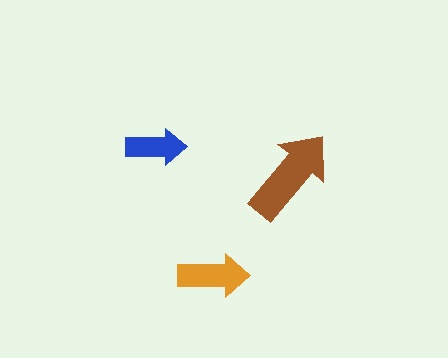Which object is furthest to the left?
The blue arrow is leftmost.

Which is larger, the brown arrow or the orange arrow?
The brown one.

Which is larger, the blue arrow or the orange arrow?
The orange one.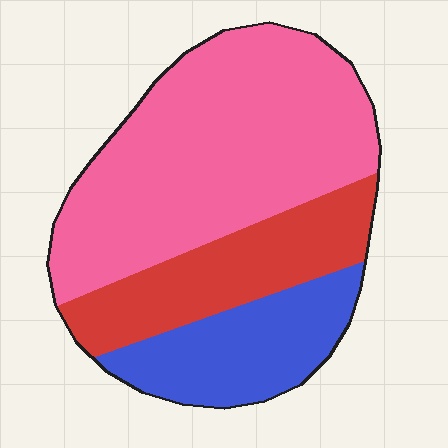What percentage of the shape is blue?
Blue takes up less than a quarter of the shape.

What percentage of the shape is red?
Red takes up about one quarter (1/4) of the shape.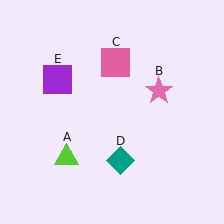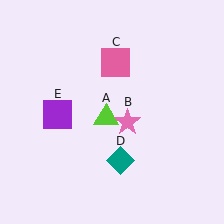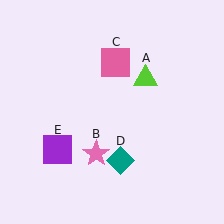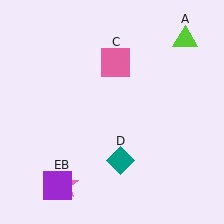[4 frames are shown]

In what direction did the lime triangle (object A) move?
The lime triangle (object A) moved up and to the right.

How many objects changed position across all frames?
3 objects changed position: lime triangle (object A), pink star (object B), purple square (object E).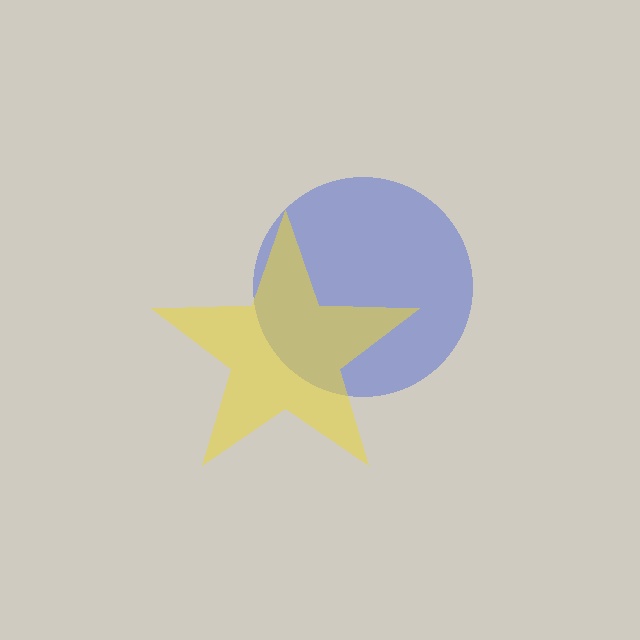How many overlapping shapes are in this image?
There are 2 overlapping shapes in the image.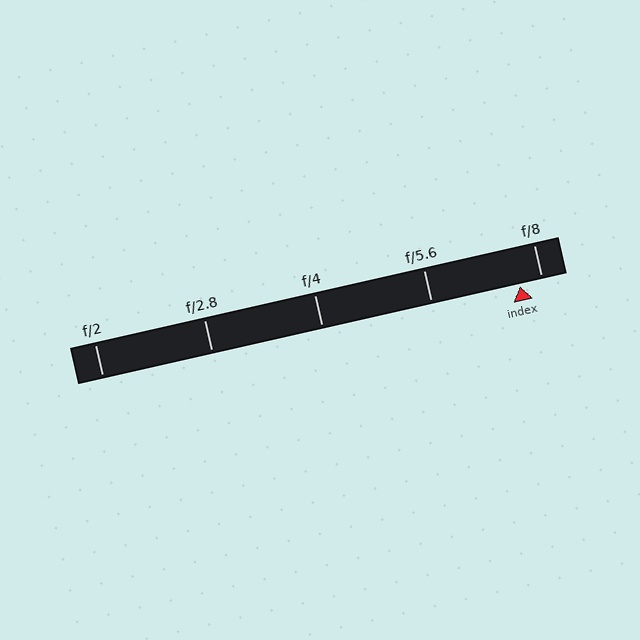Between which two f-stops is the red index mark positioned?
The index mark is between f/5.6 and f/8.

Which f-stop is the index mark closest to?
The index mark is closest to f/8.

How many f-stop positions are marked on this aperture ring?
There are 5 f-stop positions marked.